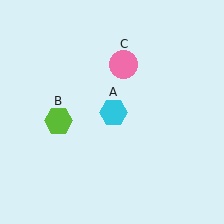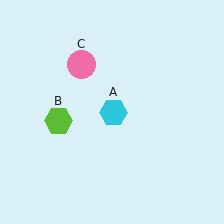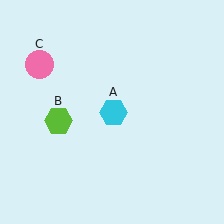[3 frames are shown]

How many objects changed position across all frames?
1 object changed position: pink circle (object C).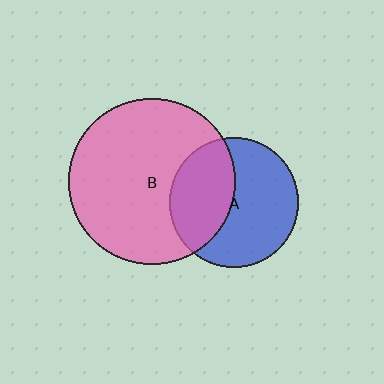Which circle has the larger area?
Circle B (pink).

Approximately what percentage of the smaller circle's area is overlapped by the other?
Approximately 40%.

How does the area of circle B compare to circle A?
Approximately 1.6 times.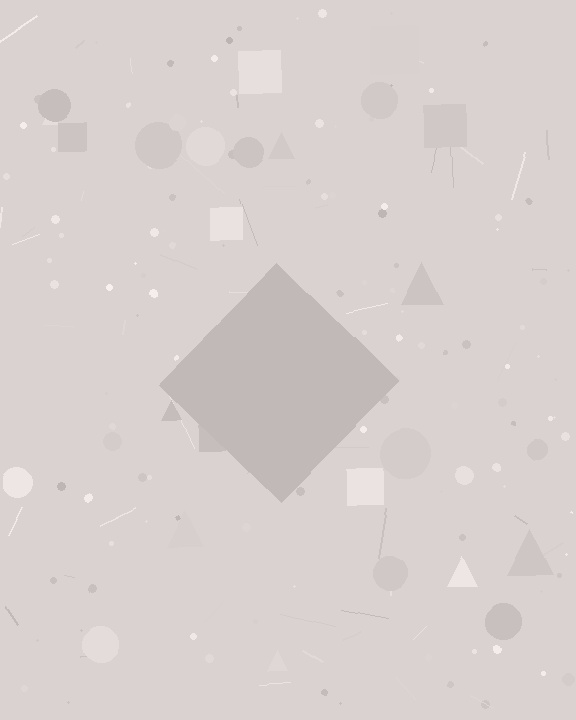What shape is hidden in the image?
A diamond is hidden in the image.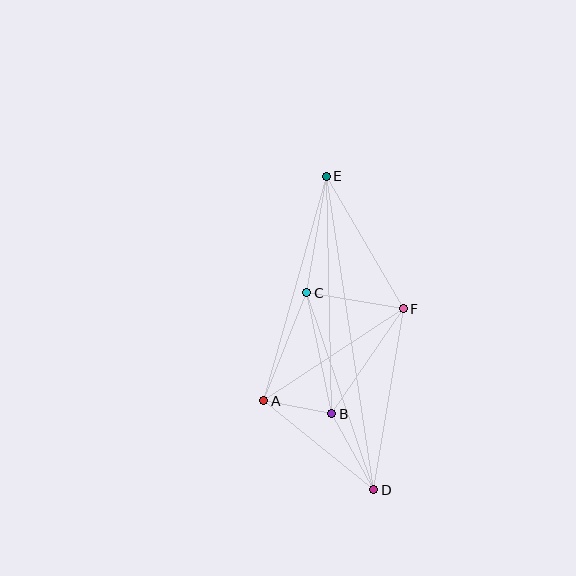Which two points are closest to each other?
Points A and B are closest to each other.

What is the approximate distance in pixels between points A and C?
The distance between A and C is approximately 116 pixels.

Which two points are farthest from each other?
Points D and E are farthest from each other.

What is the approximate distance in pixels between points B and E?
The distance between B and E is approximately 238 pixels.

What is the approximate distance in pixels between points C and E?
The distance between C and E is approximately 118 pixels.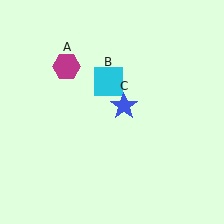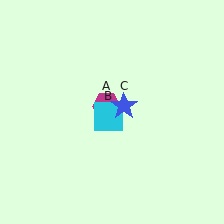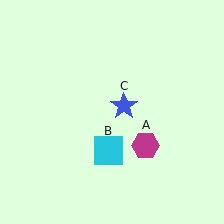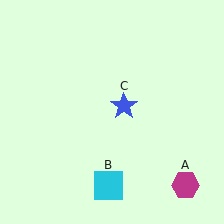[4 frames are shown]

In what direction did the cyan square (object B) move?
The cyan square (object B) moved down.